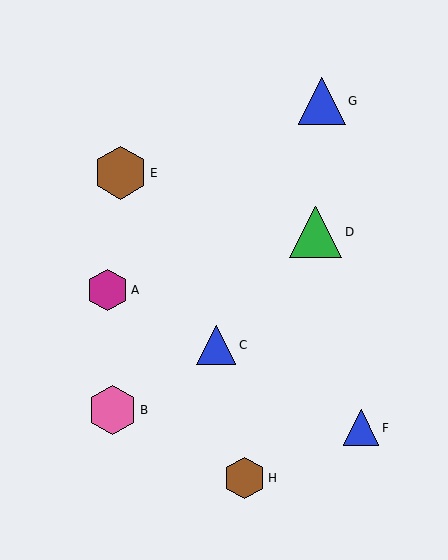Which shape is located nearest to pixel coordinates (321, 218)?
The green triangle (labeled D) at (316, 232) is nearest to that location.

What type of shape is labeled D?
Shape D is a green triangle.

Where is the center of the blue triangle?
The center of the blue triangle is at (216, 345).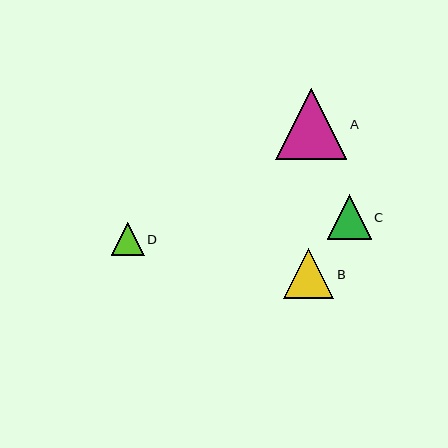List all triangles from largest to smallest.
From largest to smallest: A, B, C, D.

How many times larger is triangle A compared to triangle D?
Triangle A is approximately 2.1 times the size of triangle D.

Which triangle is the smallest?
Triangle D is the smallest with a size of approximately 33 pixels.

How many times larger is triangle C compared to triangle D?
Triangle C is approximately 1.3 times the size of triangle D.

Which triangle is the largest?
Triangle A is the largest with a size of approximately 71 pixels.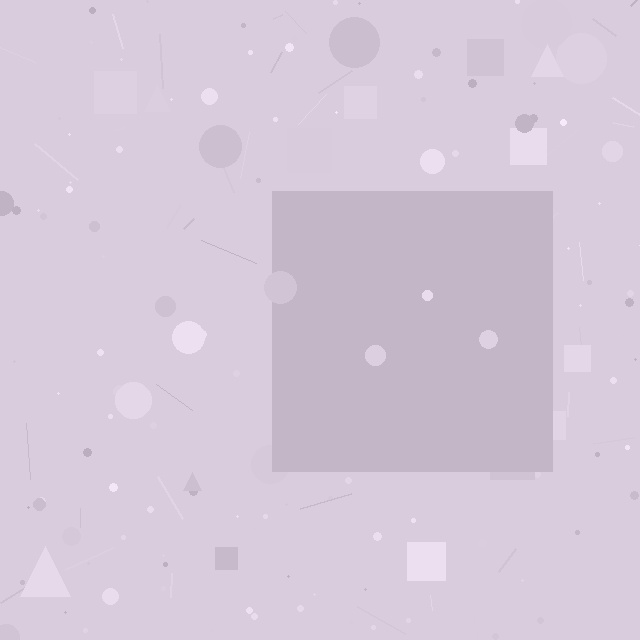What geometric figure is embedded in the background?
A square is embedded in the background.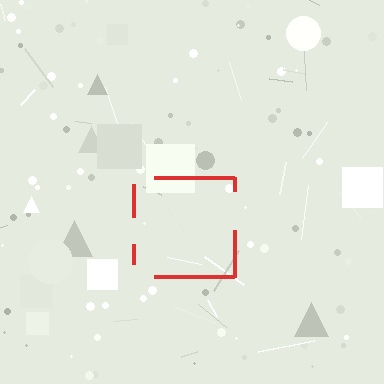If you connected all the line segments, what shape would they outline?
They would outline a square.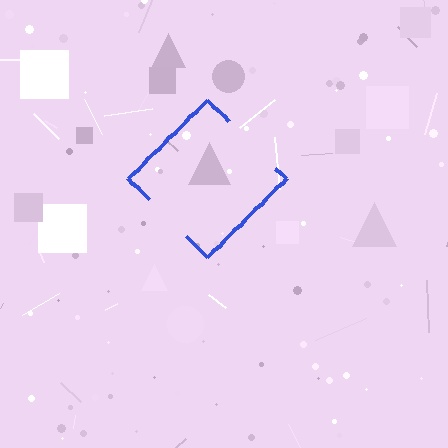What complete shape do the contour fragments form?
The contour fragments form a diamond.